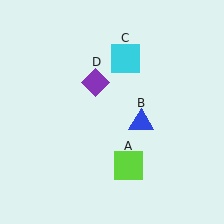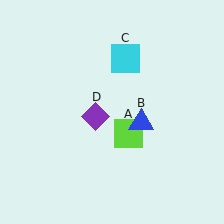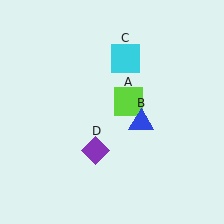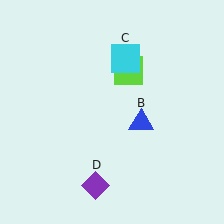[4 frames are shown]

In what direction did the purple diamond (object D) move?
The purple diamond (object D) moved down.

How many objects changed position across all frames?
2 objects changed position: lime square (object A), purple diamond (object D).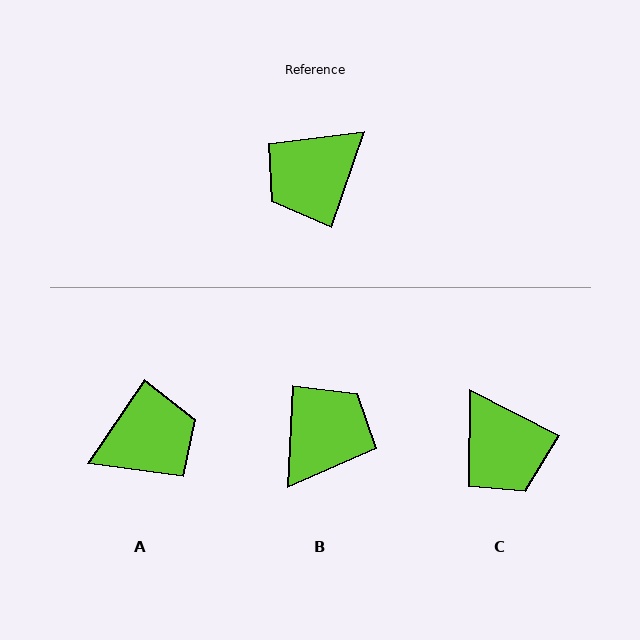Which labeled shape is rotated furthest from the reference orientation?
A, about 165 degrees away.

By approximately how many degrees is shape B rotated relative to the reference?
Approximately 164 degrees clockwise.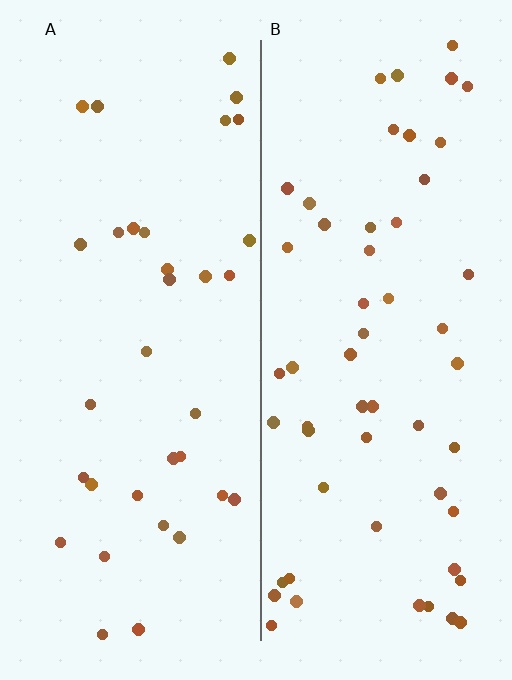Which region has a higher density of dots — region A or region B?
B (the right).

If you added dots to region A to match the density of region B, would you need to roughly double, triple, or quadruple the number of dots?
Approximately double.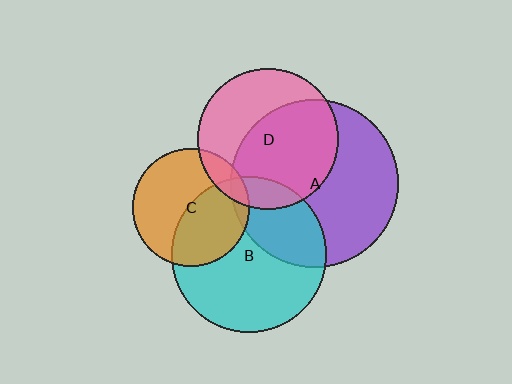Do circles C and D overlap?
Yes.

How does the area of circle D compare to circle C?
Approximately 1.5 times.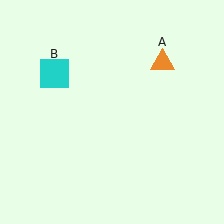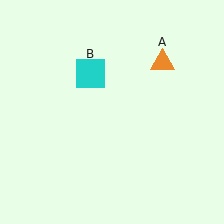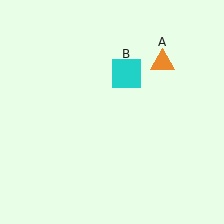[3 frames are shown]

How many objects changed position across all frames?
1 object changed position: cyan square (object B).